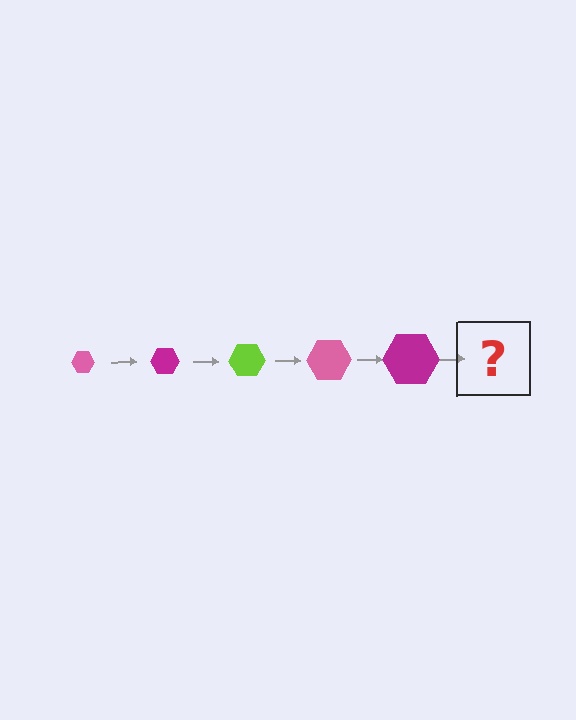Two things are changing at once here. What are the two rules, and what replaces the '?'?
The two rules are that the hexagon grows larger each step and the color cycles through pink, magenta, and lime. The '?' should be a lime hexagon, larger than the previous one.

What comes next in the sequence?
The next element should be a lime hexagon, larger than the previous one.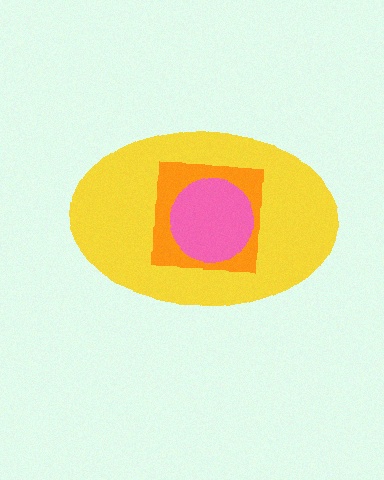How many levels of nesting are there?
3.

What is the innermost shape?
The pink circle.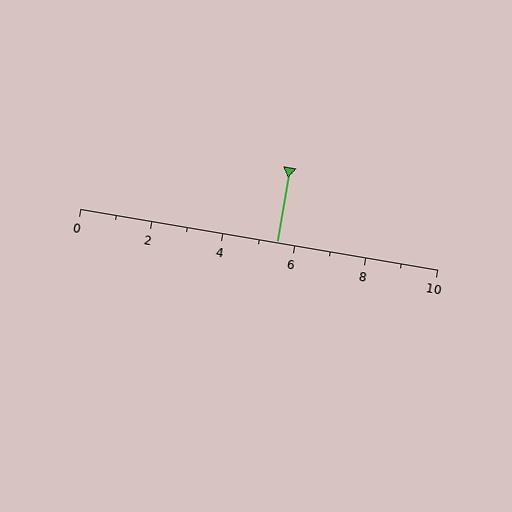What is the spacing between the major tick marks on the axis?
The major ticks are spaced 2 apart.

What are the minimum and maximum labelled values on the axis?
The axis runs from 0 to 10.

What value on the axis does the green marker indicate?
The marker indicates approximately 5.5.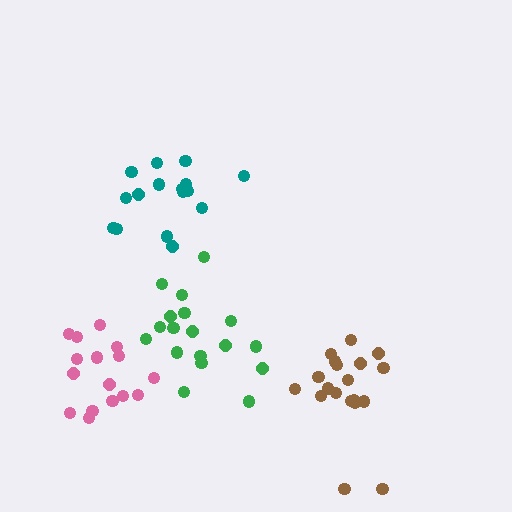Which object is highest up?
The teal cluster is topmost.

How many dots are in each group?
Group 1: 16 dots, Group 2: 18 dots, Group 3: 19 dots, Group 4: 16 dots (69 total).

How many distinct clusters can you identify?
There are 4 distinct clusters.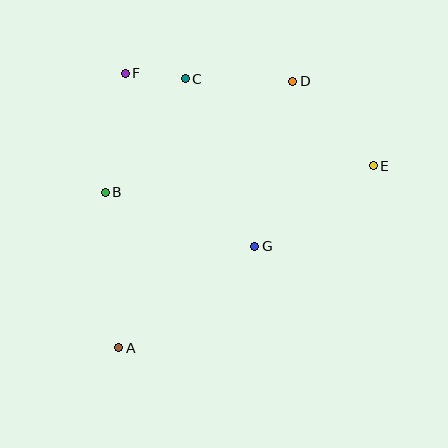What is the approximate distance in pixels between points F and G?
The distance between F and G is approximately 216 pixels.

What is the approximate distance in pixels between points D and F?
The distance between D and F is approximately 167 pixels.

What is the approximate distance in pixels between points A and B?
The distance between A and B is approximately 156 pixels.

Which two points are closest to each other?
Points C and F are closest to each other.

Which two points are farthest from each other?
Points A and D are farthest from each other.